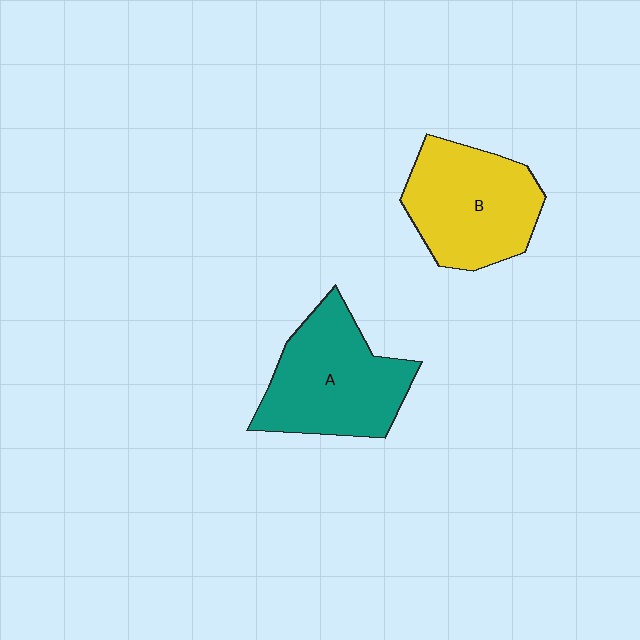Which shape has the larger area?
Shape A (teal).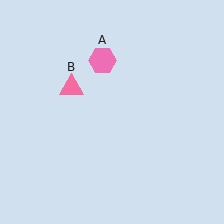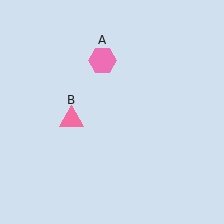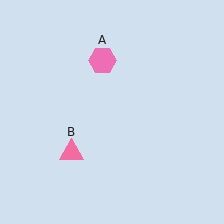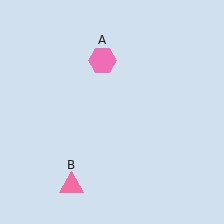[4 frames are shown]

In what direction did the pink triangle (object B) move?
The pink triangle (object B) moved down.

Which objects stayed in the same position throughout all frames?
Pink hexagon (object A) remained stationary.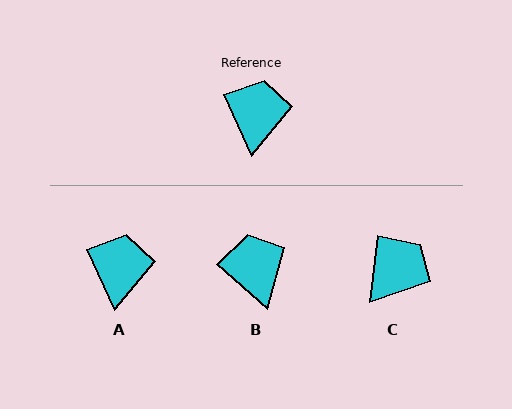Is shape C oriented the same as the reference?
No, it is off by about 32 degrees.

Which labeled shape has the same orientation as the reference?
A.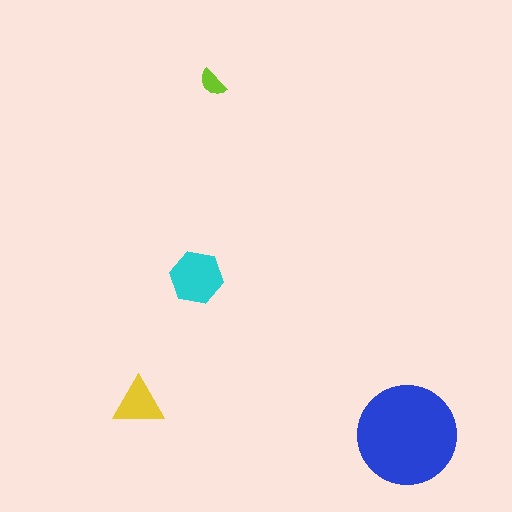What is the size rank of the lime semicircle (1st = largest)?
4th.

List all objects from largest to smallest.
The blue circle, the cyan hexagon, the yellow triangle, the lime semicircle.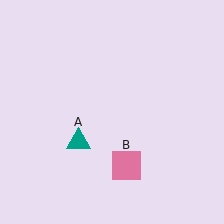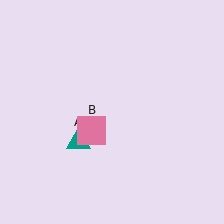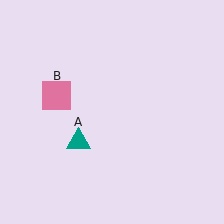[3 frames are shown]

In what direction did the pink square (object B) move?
The pink square (object B) moved up and to the left.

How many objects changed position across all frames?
1 object changed position: pink square (object B).